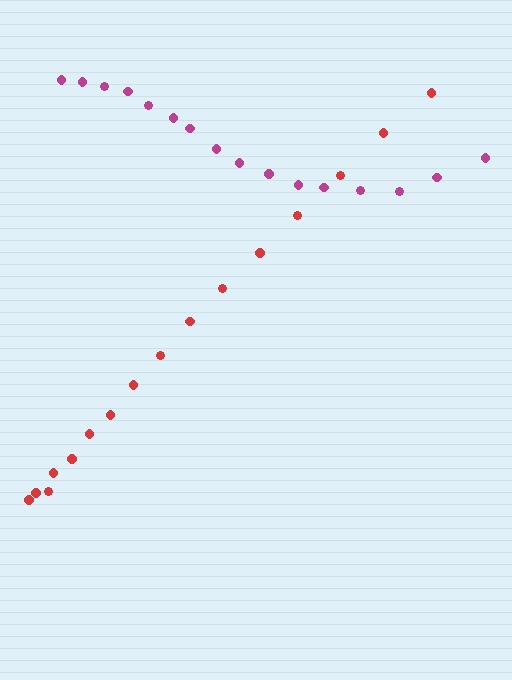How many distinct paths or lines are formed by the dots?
There are 2 distinct paths.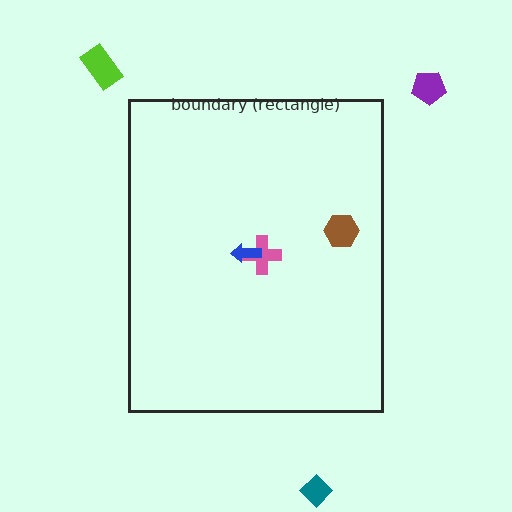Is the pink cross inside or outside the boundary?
Inside.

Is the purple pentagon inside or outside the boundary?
Outside.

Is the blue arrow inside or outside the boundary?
Inside.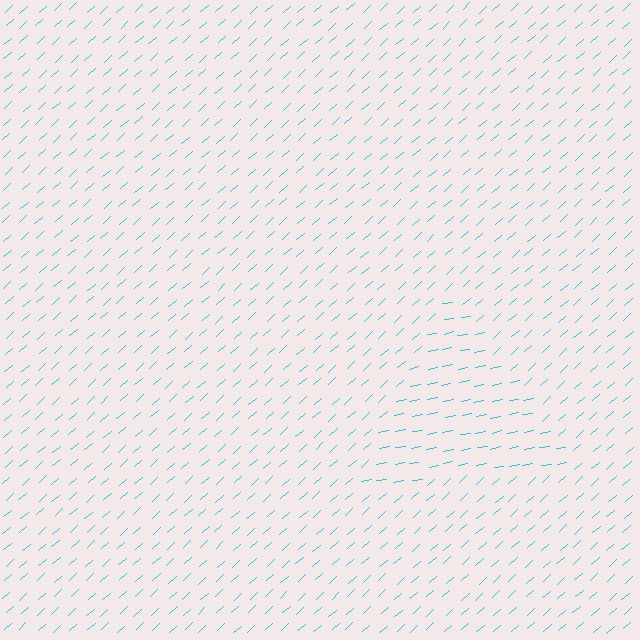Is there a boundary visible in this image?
Yes, there is a texture boundary formed by a change in line orientation.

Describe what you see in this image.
The image is filled with small cyan line segments. A triangle region in the image has lines oriented differently from the surrounding lines, creating a visible texture boundary.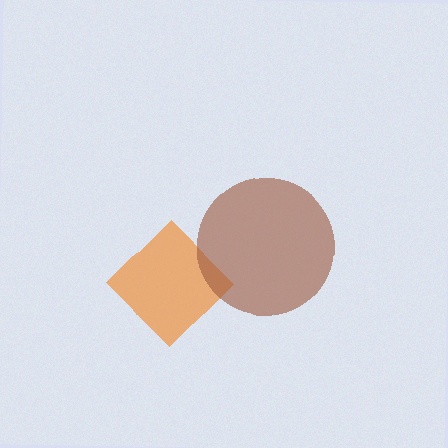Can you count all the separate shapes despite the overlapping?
Yes, there are 2 separate shapes.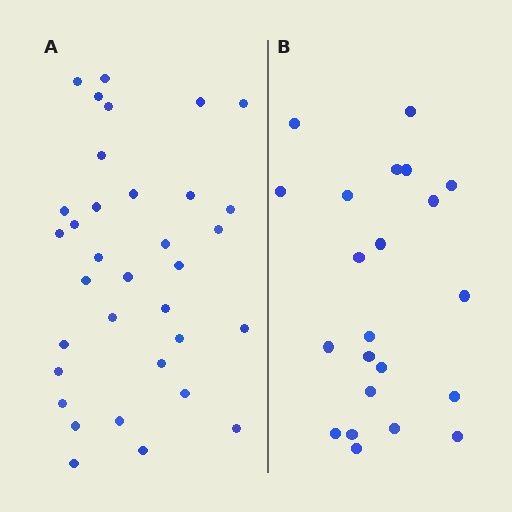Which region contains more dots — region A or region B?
Region A (the left region) has more dots.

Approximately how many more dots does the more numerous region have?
Region A has roughly 12 or so more dots than region B.